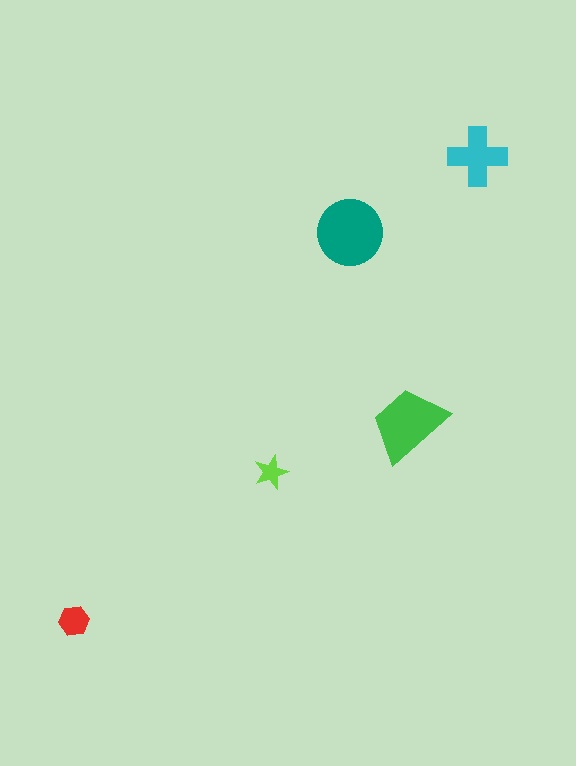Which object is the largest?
The teal circle.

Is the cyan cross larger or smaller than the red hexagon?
Larger.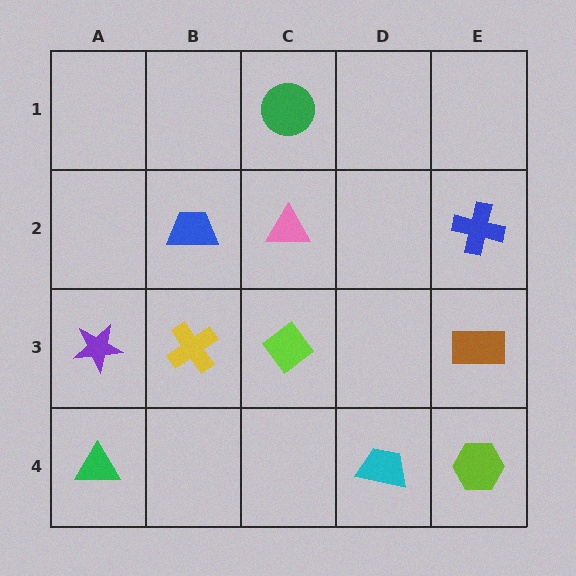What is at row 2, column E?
A blue cross.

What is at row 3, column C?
A lime diamond.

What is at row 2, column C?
A pink triangle.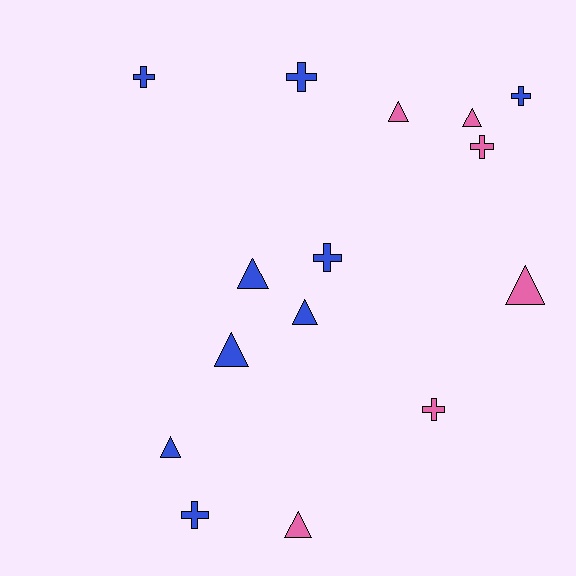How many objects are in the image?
There are 15 objects.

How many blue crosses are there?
There are 5 blue crosses.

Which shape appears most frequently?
Triangle, with 8 objects.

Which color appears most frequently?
Blue, with 9 objects.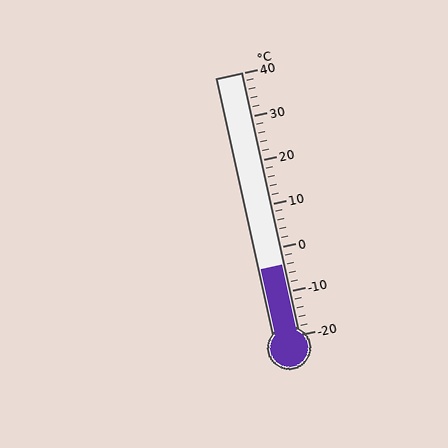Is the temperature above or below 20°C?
The temperature is below 20°C.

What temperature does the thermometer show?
The thermometer shows approximately -4°C.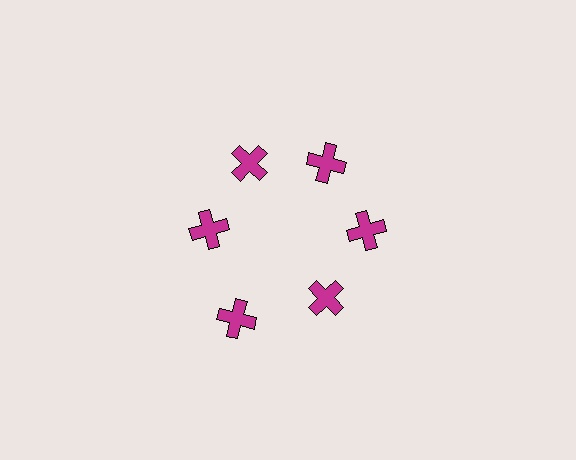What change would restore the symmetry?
The symmetry would be restored by moving it inward, back onto the ring so that all 6 crosses sit at equal angles and equal distance from the center.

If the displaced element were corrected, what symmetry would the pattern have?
It would have 6-fold rotational symmetry — the pattern would map onto itself every 60 degrees.